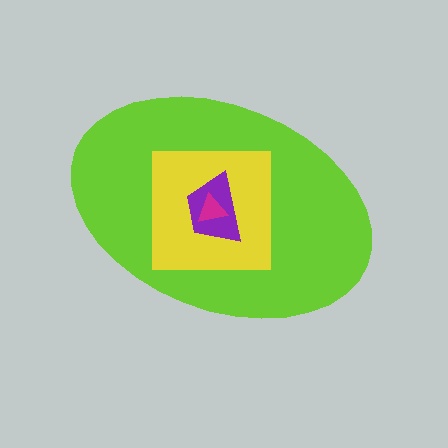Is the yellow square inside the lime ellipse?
Yes.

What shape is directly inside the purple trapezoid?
The magenta triangle.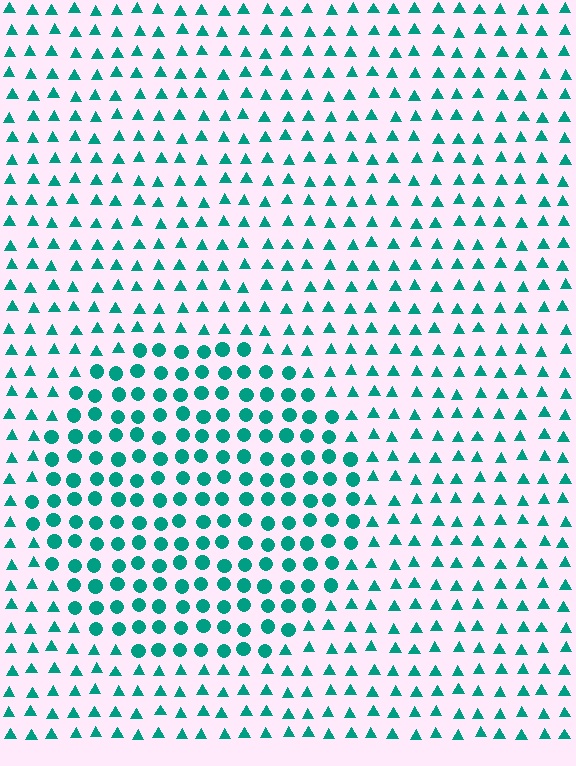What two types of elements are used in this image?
The image uses circles inside the circle region and triangles outside it.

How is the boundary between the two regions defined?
The boundary is defined by a change in element shape: circles inside vs. triangles outside. All elements share the same color and spacing.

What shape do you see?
I see a circle.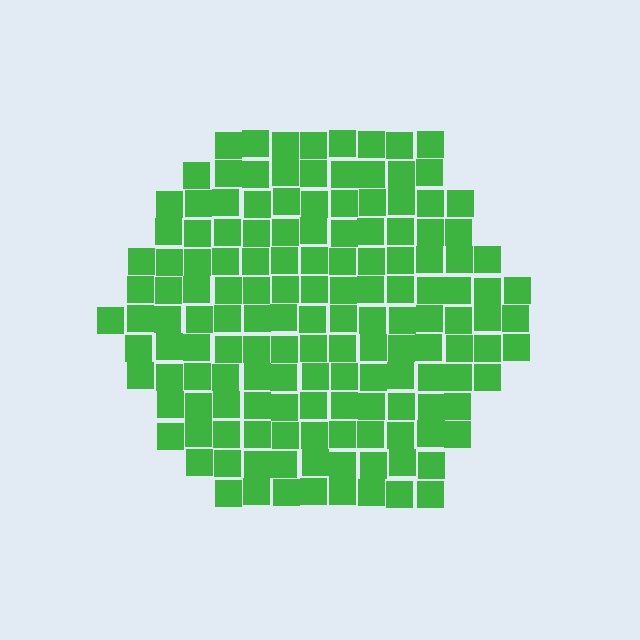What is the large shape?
The large shape is a hexagon.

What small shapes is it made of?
It is made of small squares.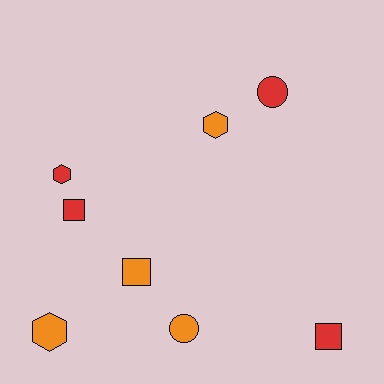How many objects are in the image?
There are 8 objects.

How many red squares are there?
There are 2 red squares.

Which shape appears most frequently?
Square, with 3 objects.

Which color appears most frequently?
Orange, with 4 objects.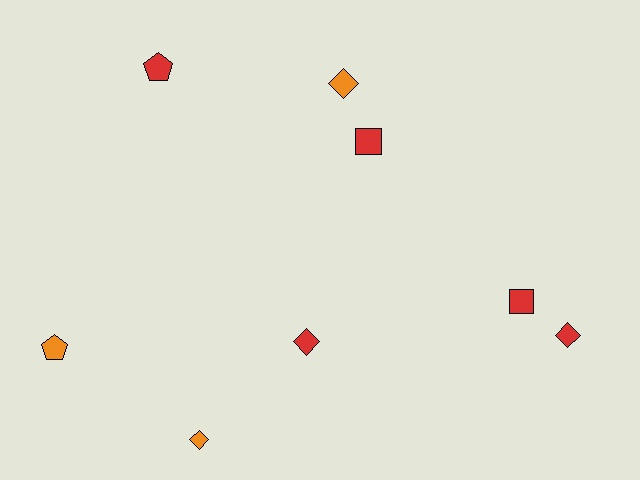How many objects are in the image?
There are 8 objects.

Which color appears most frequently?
Red, with 5 objects.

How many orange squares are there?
There are no orange squares.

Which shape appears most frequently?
Diamond, with 4 objects.